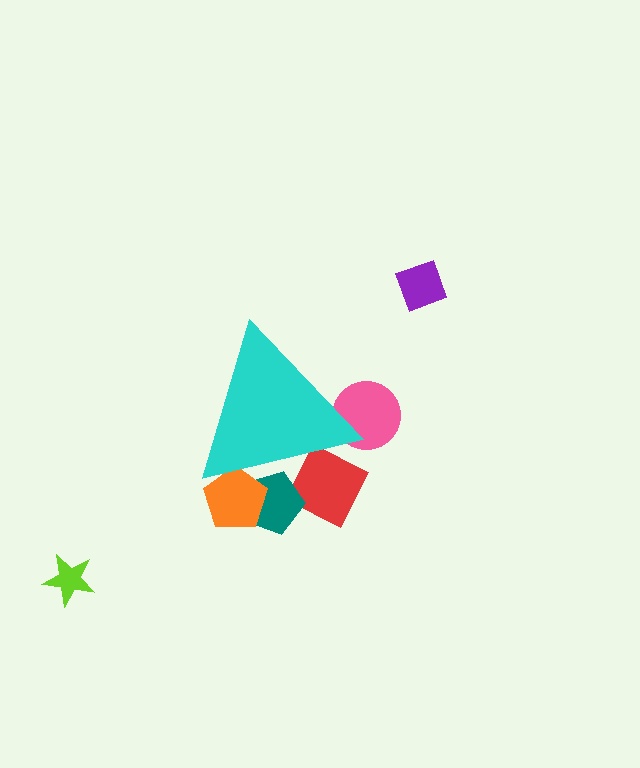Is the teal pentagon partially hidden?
Yes, the teal pentagon is partially hidden behind the cyan triangle.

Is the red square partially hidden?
Yes, the red square is partially hidden behind the cyan triangle.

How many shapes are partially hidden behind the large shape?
4 shapes are partially hidden.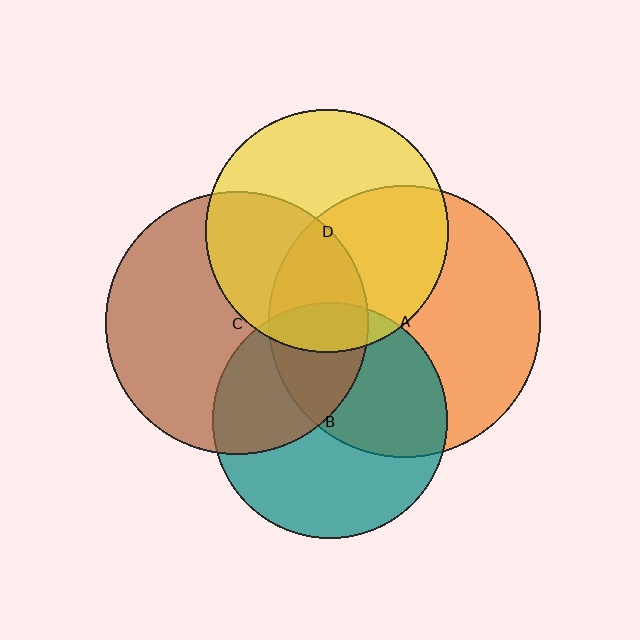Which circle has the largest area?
Circle A (orange).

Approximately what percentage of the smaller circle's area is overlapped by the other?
Approximately 40%.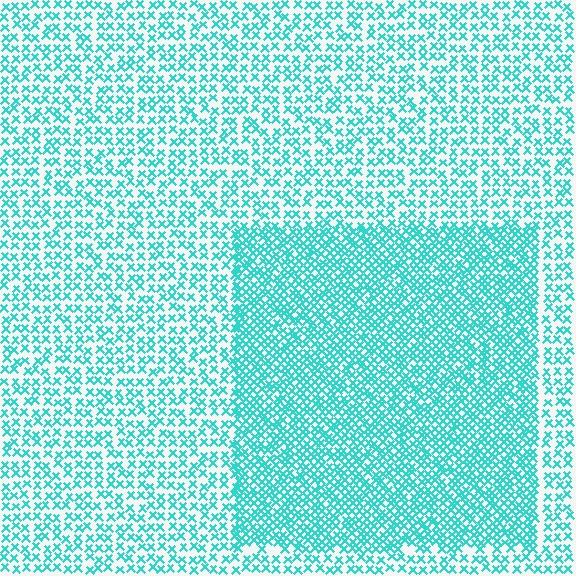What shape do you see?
I see a rectangle.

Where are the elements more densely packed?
The elements are more densely packed inside the rectangle boundary.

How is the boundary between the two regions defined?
The boundary is defined by a change in element density (approximately 1.9x ratio). All elements are the same color, size, and shape.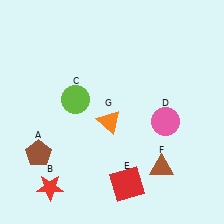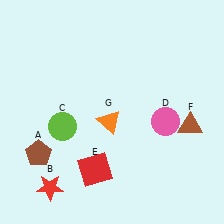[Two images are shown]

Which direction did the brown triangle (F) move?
The brown triangle (F) moved up.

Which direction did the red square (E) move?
The red square (E) moved left.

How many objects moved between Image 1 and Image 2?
3 objects moved between the two images.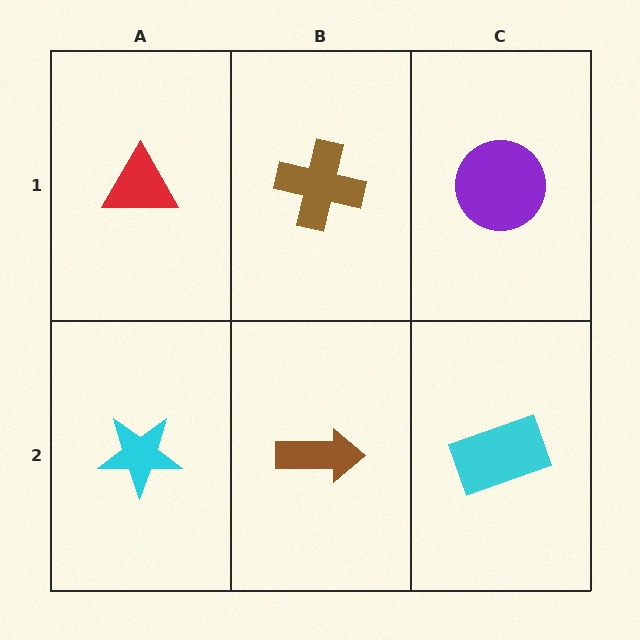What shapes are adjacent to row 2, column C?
A purple circle (row 1, column C), a brown arrow (row 2, column B).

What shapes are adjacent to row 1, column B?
A brown arrow (row 2, column B), a red triangle (row 1, column A), a purple circle (row 1, column C).